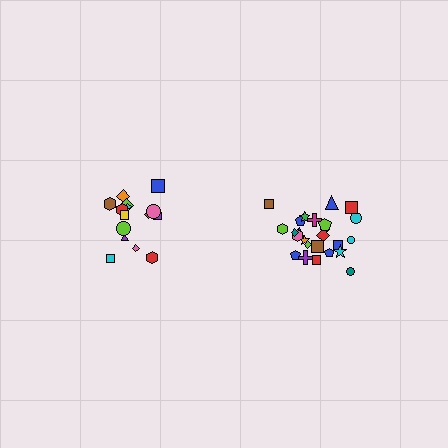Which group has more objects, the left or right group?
The right group.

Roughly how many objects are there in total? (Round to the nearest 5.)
Roughly 40 objects in total.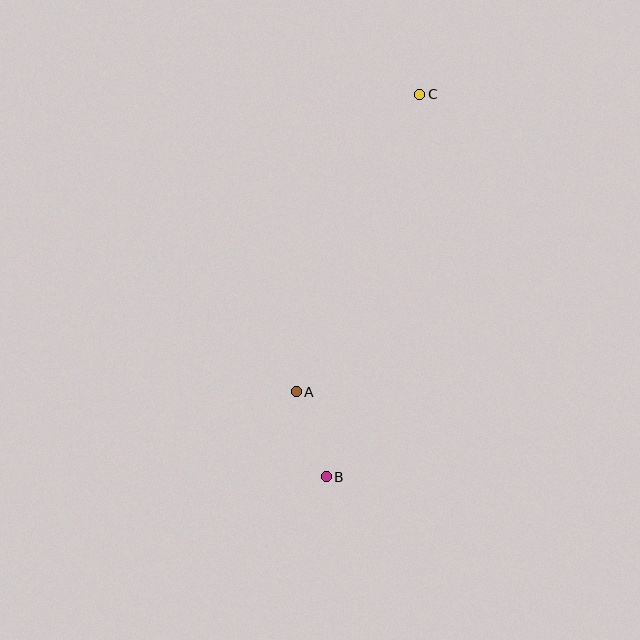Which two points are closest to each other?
Points A and B are closest to each other.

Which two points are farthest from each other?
Points B and C are farthest from each other.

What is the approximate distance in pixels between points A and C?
The distance between A and C is approximately 322 pixels.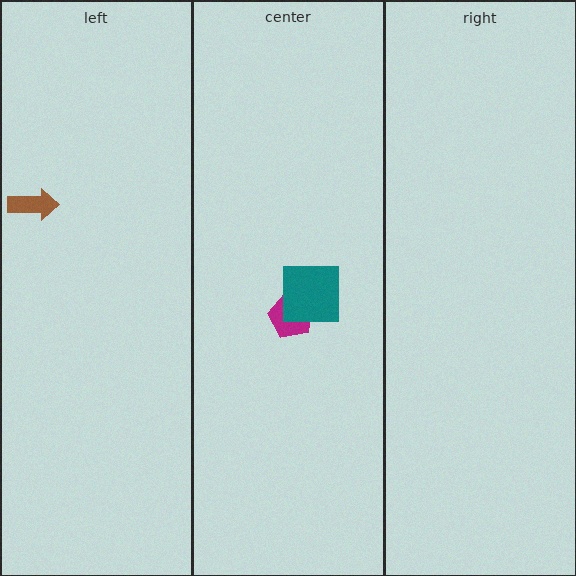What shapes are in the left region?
The brown arrow.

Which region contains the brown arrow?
The left region.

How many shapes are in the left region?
1.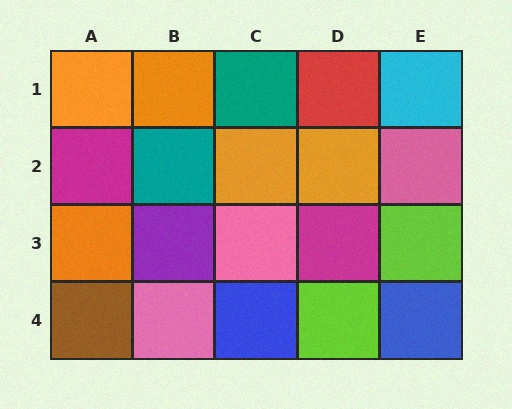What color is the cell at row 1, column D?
Red.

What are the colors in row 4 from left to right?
Brown, pink, blue, lime, blue.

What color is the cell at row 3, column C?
Pink.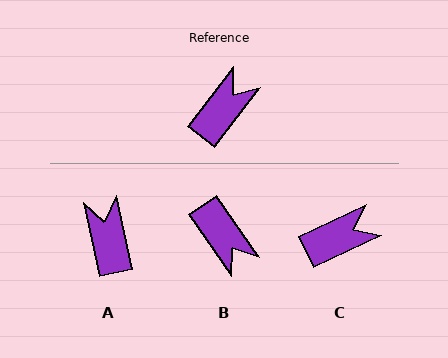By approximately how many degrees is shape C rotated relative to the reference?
Approximately 28 degrees clockwise.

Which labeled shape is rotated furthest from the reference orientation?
B, about 109 degrees away.